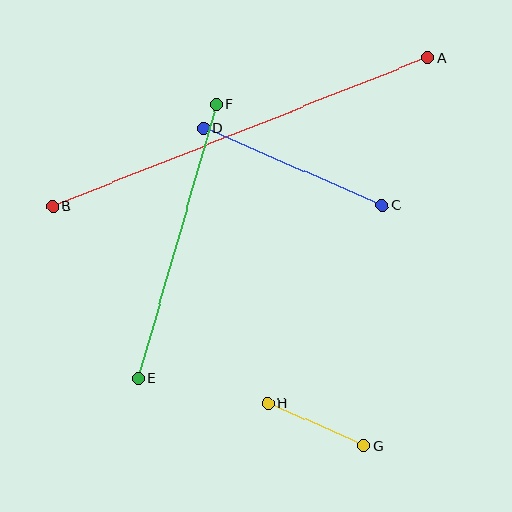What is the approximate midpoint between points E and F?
The midpoint is at approximately (178, 242) pixels.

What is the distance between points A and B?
The distance is approximately 403 pixels.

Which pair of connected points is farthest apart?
Points A and B are farthest apart.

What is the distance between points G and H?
The distance is approximately 105 pixels.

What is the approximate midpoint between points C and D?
The midpoint is at approximately (292, 167) pixels.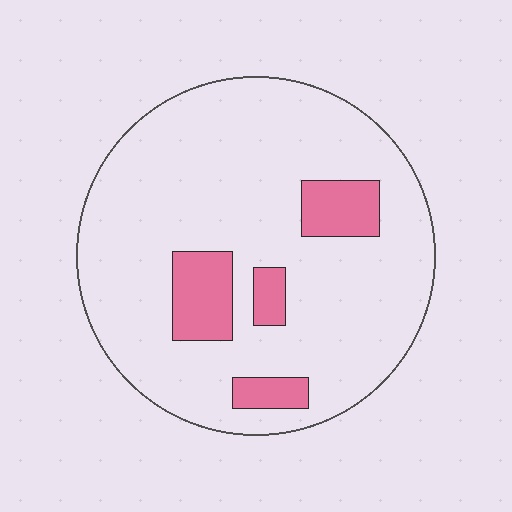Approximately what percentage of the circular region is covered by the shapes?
Approximately 15%.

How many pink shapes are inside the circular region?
4.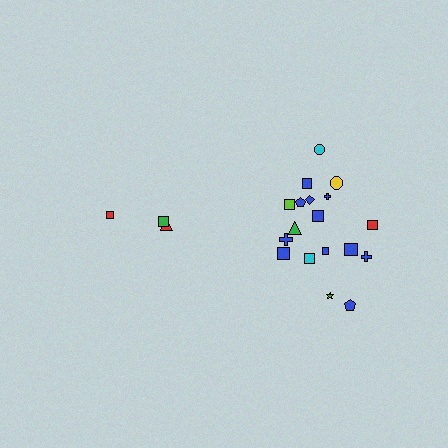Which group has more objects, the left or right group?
The right group.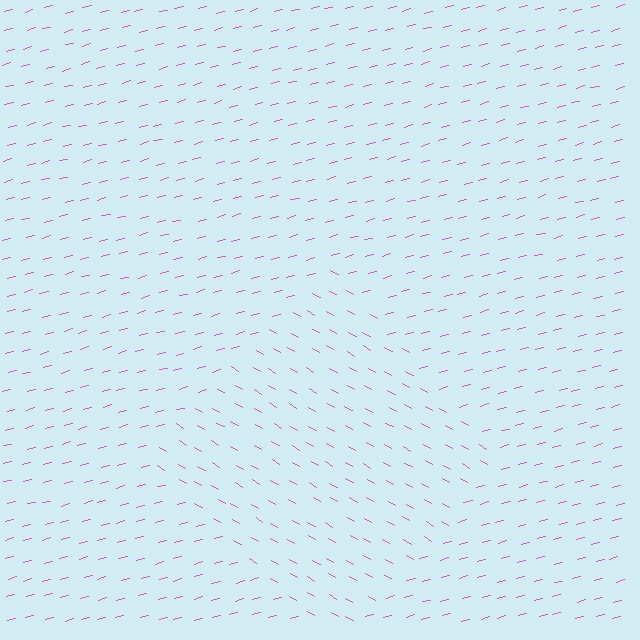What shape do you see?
I see a diamond.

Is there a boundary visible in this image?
Yes, there is a texture boundary formed by a change in line orientation.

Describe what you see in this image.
The image is filled with small pink line segments. A diamond region in the image has lines oriented differently from the surrounding lines, creating a visible texture boundary.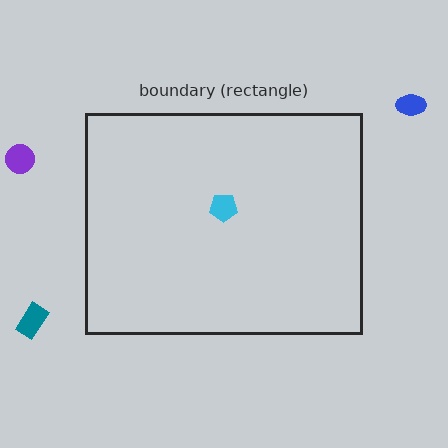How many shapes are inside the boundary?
1 inside, 3 outside.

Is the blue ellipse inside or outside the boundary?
Outside.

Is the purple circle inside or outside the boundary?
Outside.